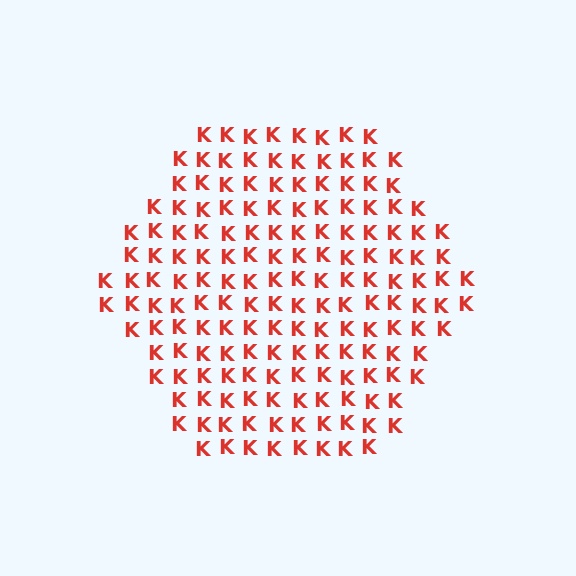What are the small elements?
The small elements are letter K's.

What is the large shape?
The large shape is a hexagon.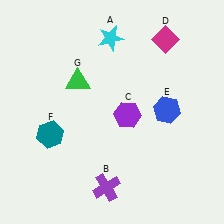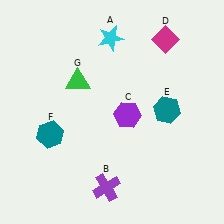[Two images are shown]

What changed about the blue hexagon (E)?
In Image 1, E is blue. In Image 2, it changed to teal.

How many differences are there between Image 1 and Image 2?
There is 1 difference between the two images.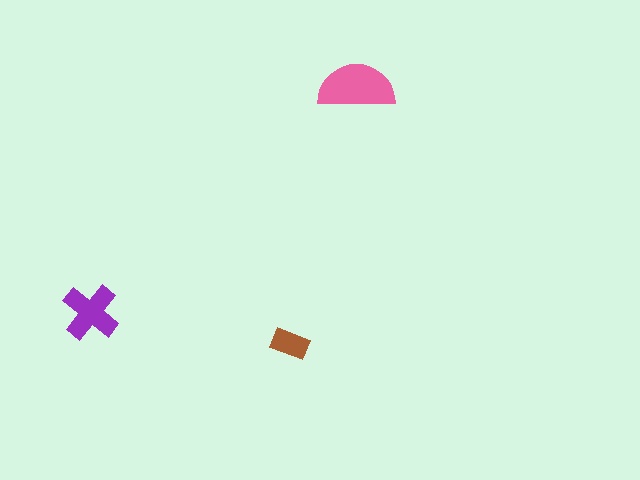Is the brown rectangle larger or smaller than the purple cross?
Smaller.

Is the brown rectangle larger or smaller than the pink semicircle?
Smaller.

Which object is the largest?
The pink semicircle.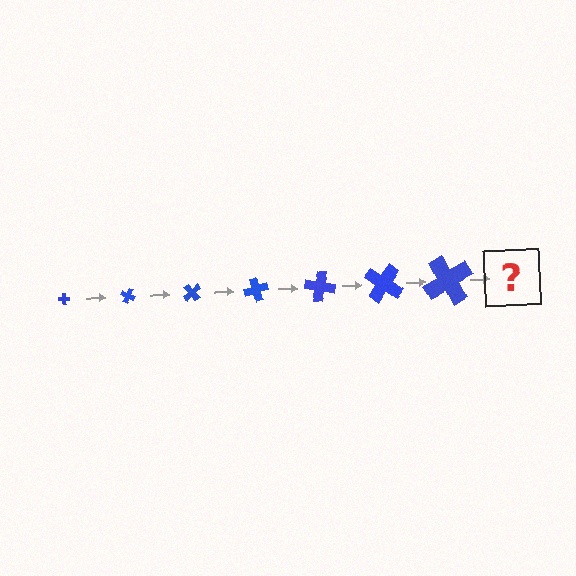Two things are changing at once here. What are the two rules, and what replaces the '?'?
The two rules are that the cross grows larger each step and it rotates 25 degrees each step. The '?' should be a cross, larger than the previous one and rotated 175 degrees from the start.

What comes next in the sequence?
The next element should be a cross, larger than the previous one and rotated 175 degrees from the start.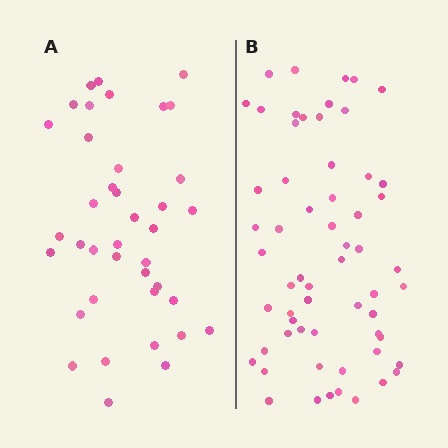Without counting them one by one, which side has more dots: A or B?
Region B (the right region) has more dots.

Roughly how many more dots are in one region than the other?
Region B has approximately 20 more dots than region A.